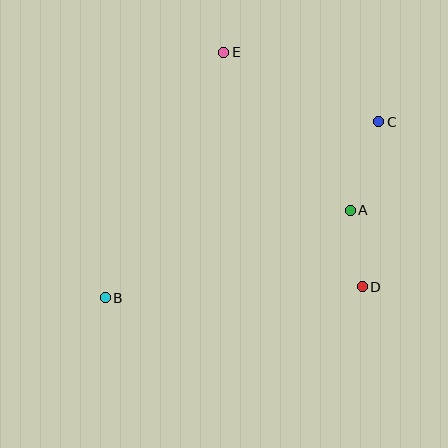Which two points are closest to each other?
Points A and D are closest to each other.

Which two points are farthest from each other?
Points B and C are farthest from each other.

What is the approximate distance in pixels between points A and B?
The distance between A and B is approximately 260 pixels.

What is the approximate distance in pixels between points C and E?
The distance between C and E is approximately 170 pixels.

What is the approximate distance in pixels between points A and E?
The distance between A and E is approximately 202 pixels.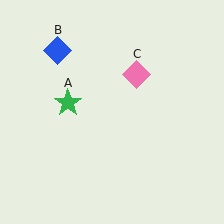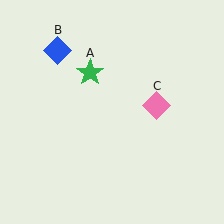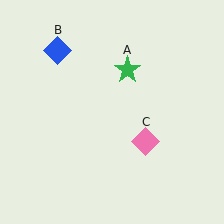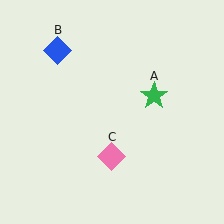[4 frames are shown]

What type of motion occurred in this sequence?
The green star (object A), pink diamond (object C) rotated clockwise around the center of the scene.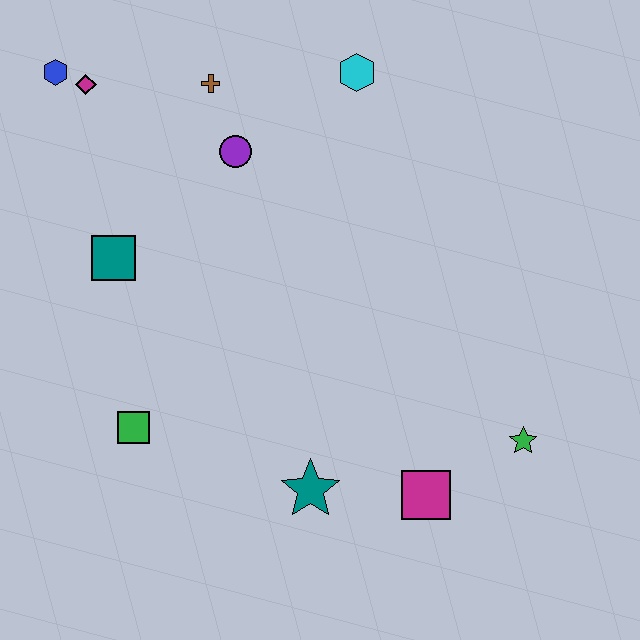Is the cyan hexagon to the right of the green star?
No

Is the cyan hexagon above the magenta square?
Yes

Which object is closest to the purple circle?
The brown cross is closest to the purple circle.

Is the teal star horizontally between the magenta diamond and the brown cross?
No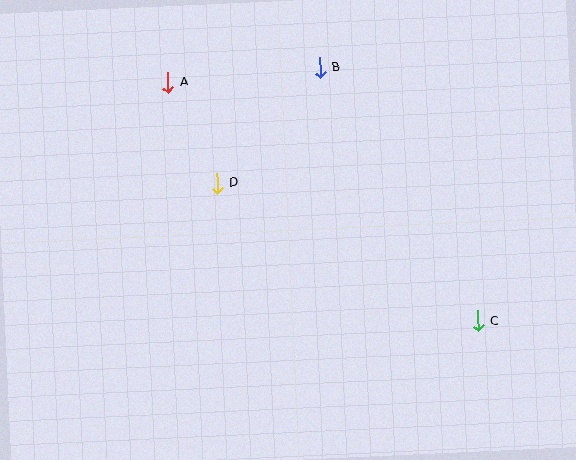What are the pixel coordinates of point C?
Point C is at (478, 321).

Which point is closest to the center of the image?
Point D at (217, 183) is closest to the center.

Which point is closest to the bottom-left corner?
Point D is closest to the bottom-left corner.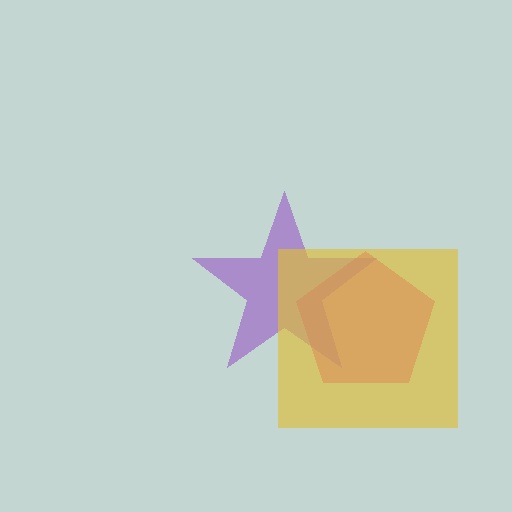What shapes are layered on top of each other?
The layered shapes are: a magenta pentagon, a purple star, a yellow square.